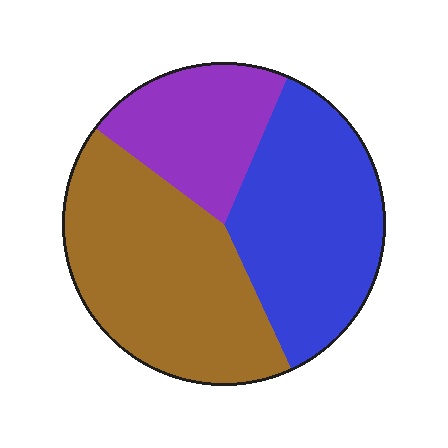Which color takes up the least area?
Purple, at roughly 20%.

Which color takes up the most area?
Brown, at roughly 40%.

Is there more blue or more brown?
Brown.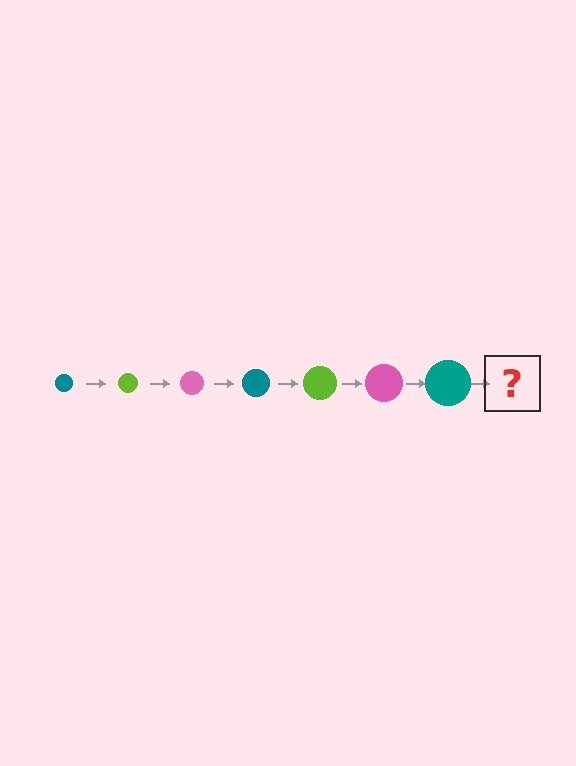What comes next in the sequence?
The next element should be a lime circle, larger than the previous one.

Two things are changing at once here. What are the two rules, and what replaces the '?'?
The two rules are that the circle grows larger each step and the color cycles through teal, lime, and pink. The '?' should be a lime circle, larger than the previous one.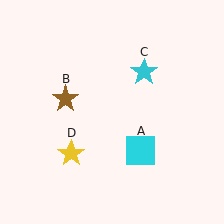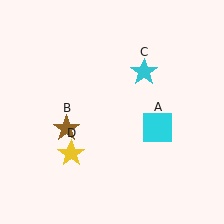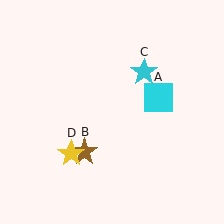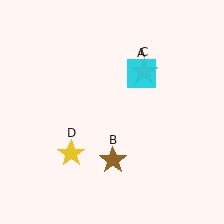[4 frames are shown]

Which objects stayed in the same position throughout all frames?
Cyan star (object C) and yellow star (object D) remained stationary.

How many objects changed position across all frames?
2 objects changed position: cyan square (object A), brown star (object B).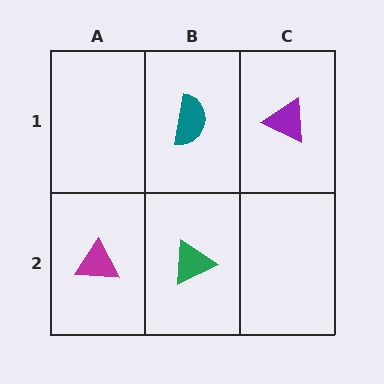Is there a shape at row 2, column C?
No, that cell is empty.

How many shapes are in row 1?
2 shapes.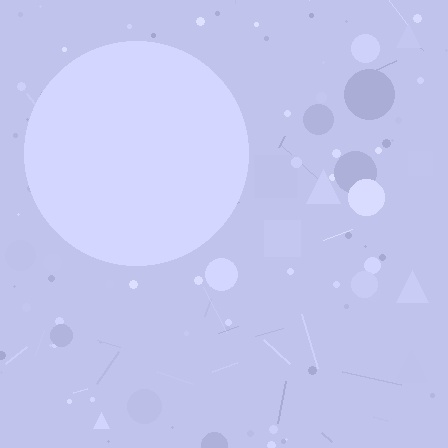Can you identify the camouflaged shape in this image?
The camouflaged shape is a circle.